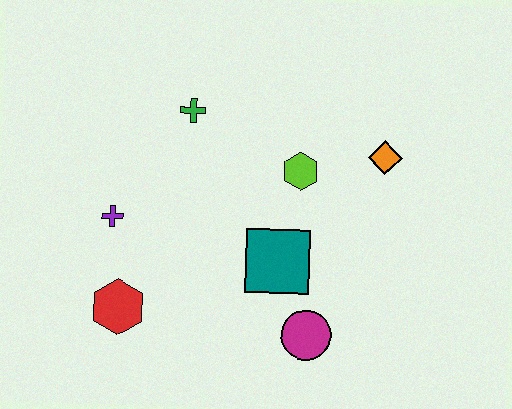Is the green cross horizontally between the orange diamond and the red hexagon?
Yes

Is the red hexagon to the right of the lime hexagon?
No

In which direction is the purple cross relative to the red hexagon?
The purple cross is above the red hexagon.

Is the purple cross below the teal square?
No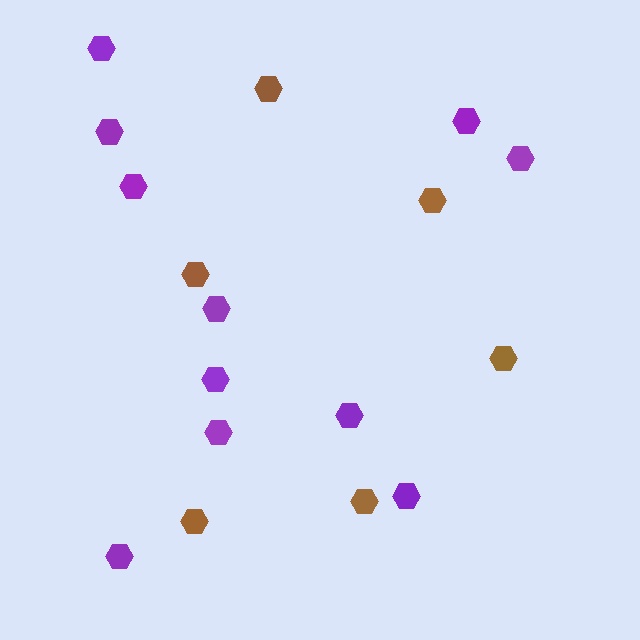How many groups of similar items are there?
There are 2 groups: one group of brown hexagons (6) and one group of purple hexagons (11).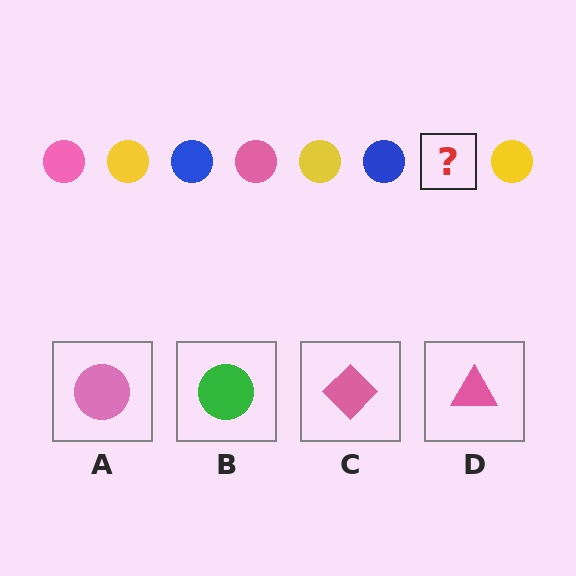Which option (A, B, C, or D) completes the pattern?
A.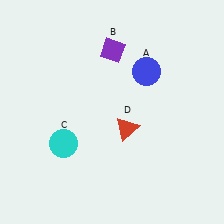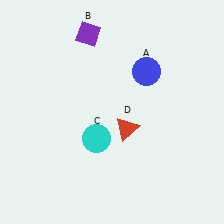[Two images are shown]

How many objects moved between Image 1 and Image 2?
2 objects moved between the two images.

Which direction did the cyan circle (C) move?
The cyan circle (C) moved right.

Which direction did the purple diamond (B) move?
The purple diamond (B) moved left.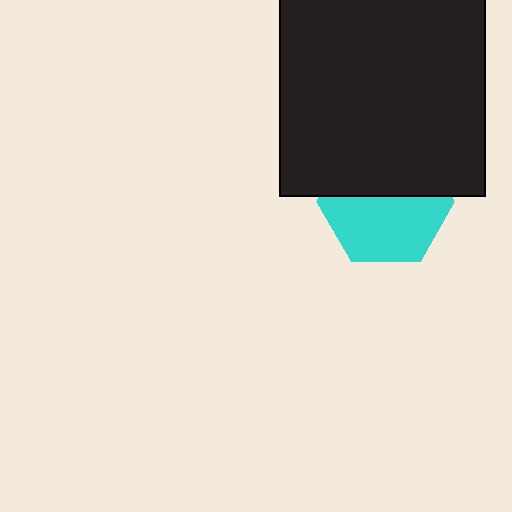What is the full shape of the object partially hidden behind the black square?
The partially hidden object is a cyan hexagon.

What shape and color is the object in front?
The object in front is a black square.